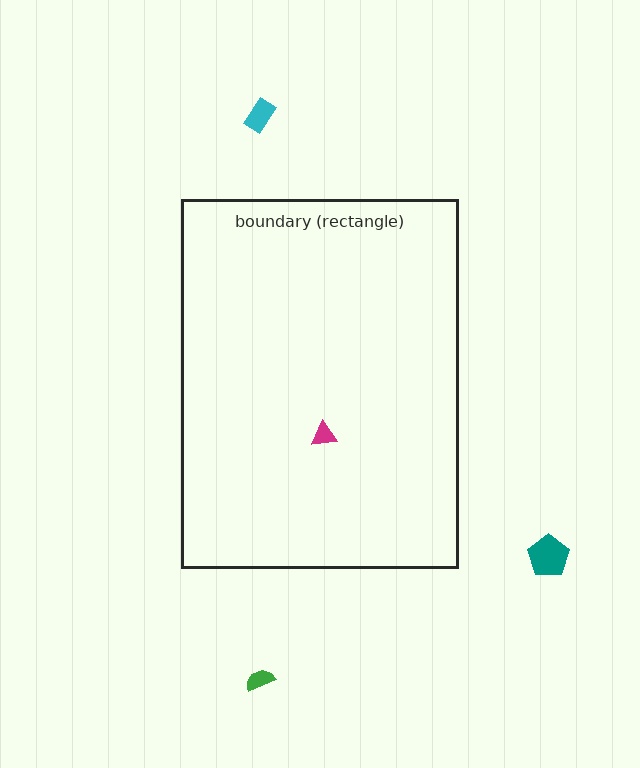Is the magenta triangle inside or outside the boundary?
Inside.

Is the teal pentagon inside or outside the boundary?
Outside.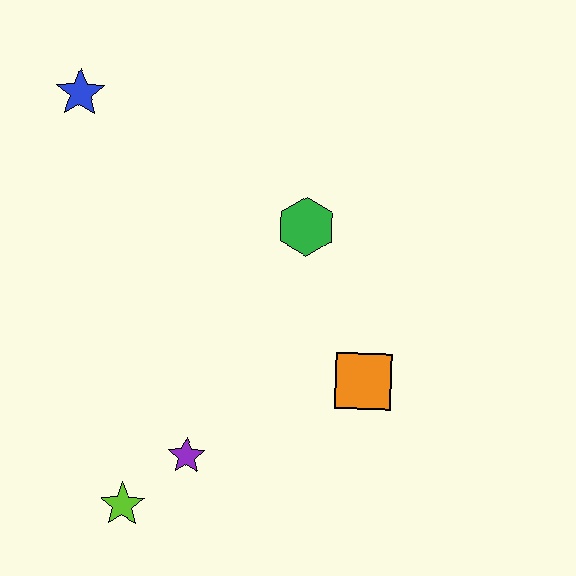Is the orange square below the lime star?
No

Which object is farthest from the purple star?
The blue star is farthest from the purple star.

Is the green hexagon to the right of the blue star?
Yes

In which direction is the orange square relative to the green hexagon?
The orange square is below the green hexagon.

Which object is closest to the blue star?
The green hexagon is closest to the blue star.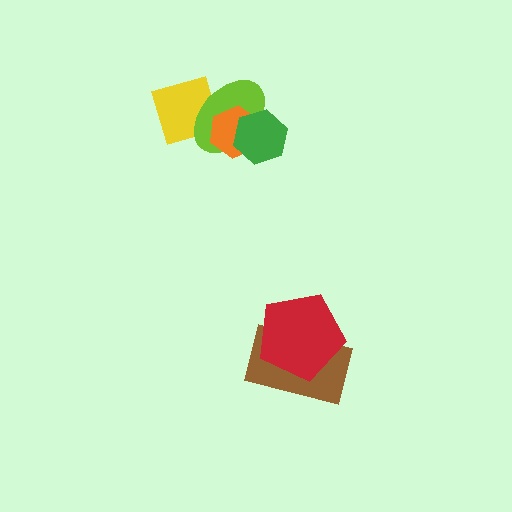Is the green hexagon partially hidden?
No, no other shape covers it.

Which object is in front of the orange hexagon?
The green hexagon is in front of the orange hexagon.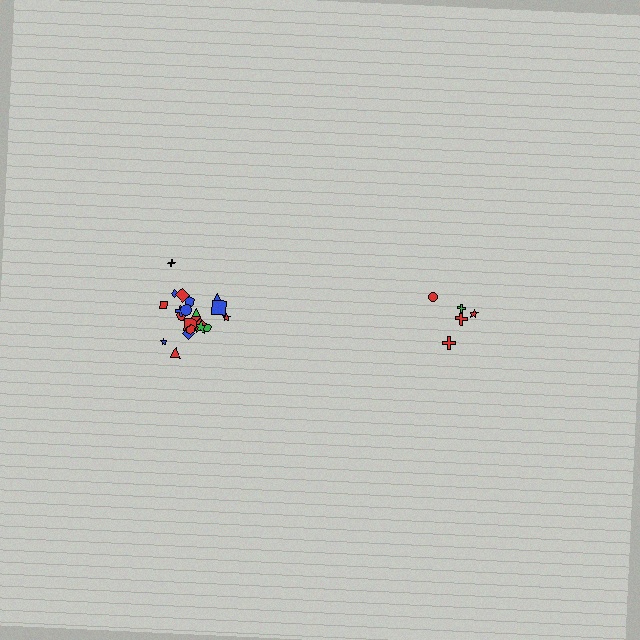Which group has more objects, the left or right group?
The left group.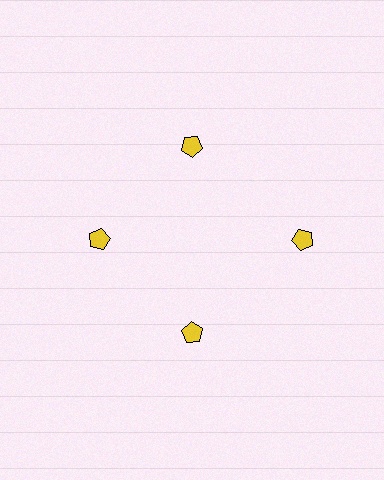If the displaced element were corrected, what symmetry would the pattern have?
It would have 4-fold rotational symmetry — the pattern would map onto itself every 90 degrees.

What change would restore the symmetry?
The symmetry would be restored by moving it inward, back onto the ring so that all 4 pentagons sit at equal angles and equal distance from the center.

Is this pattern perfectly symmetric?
No. The 4 yellow pentagons are arranged in a ring, but one element near the 3 o'clock position is pushed outward from the center, breaking the 4-fold rotational symmetry.